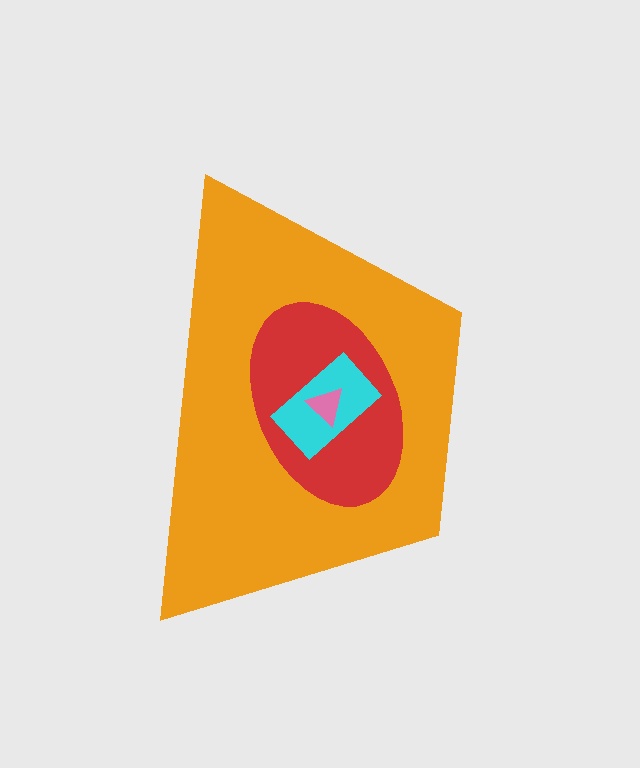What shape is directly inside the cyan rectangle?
The pink triangle.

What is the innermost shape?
The pink triangle.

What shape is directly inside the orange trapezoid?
The red ellipse.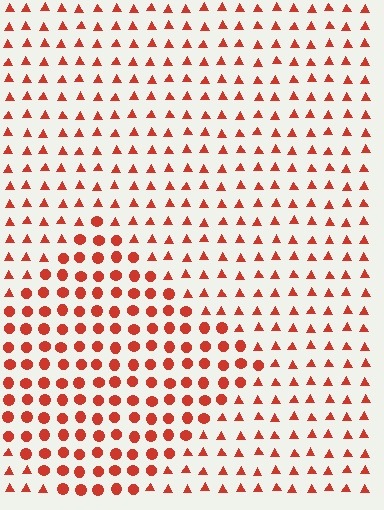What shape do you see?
I see a diamond.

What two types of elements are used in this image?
The image uses circles inside the diamond region and triangles outside it.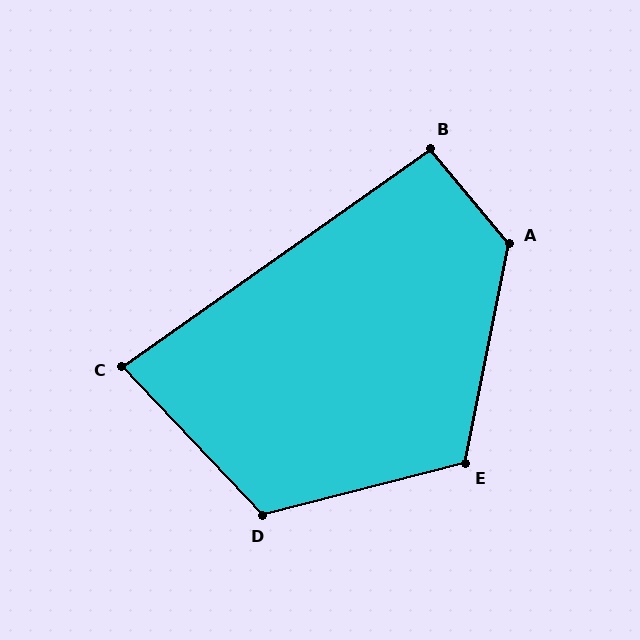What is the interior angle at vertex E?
Approximately 116 degrees (obtuse).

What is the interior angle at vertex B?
Approximately 94 degrees (approximately right).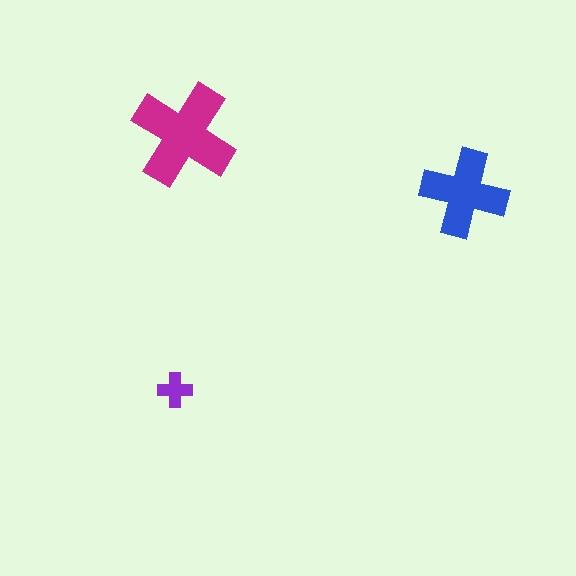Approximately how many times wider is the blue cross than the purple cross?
About 2.5 times wider.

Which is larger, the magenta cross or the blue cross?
The magenta one.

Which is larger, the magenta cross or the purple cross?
The magenta one.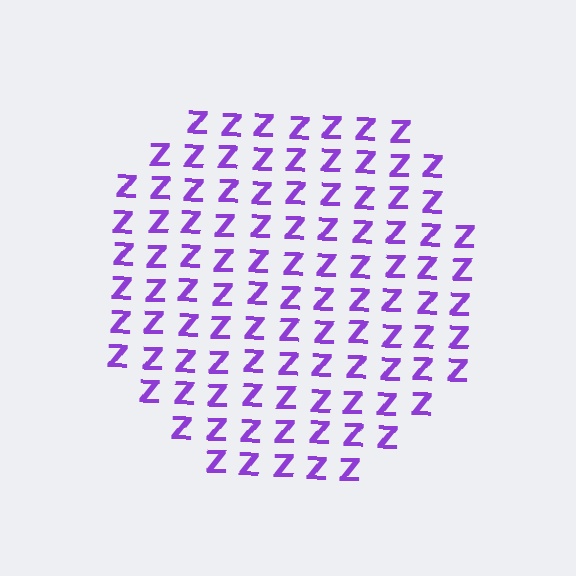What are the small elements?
The small elements are letter Z's.